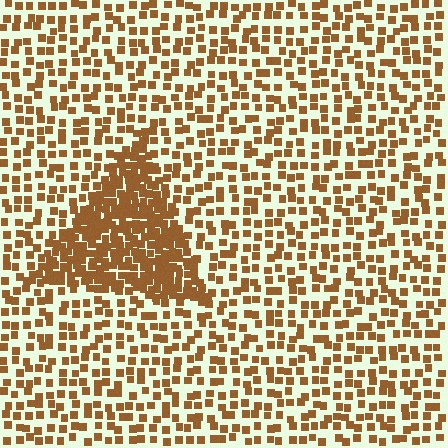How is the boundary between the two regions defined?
The boundary is defined by a change in element density (approximately 2.4x ratio). All elements are the same color, size, and shape.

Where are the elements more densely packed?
The elements are more densely packed inside the triangle boundary.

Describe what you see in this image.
The image contains small brown elements arranged at two different densities. A triangle-shaped region is visible where the elements are more densely packed than the surrounding area.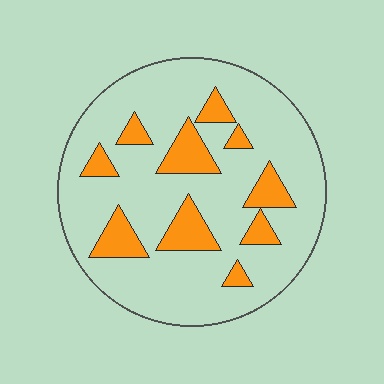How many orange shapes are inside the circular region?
10.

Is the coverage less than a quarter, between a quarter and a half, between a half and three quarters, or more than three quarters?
Less than a quarter.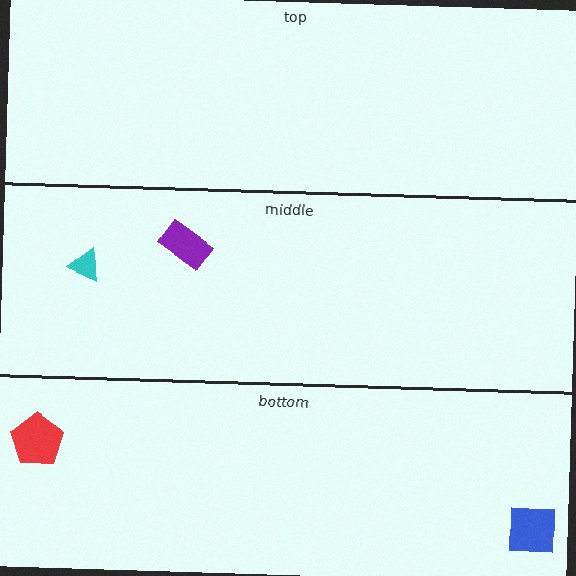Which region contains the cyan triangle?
The middle region.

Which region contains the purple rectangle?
The middle region.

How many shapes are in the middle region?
2.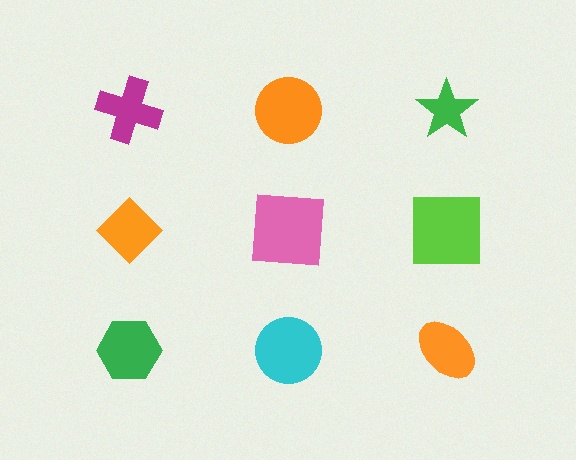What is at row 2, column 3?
A lime square.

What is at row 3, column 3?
An orange ellipse.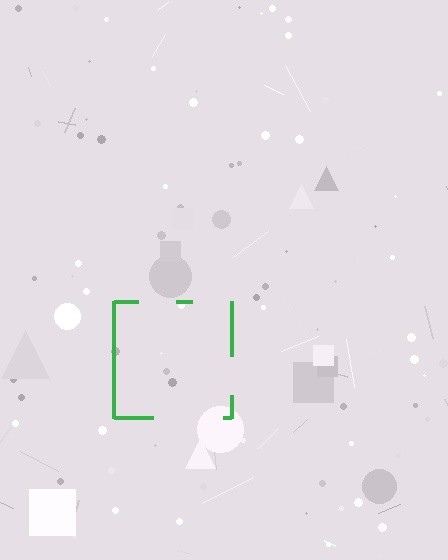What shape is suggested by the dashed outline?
The dashed outline suggests a square.